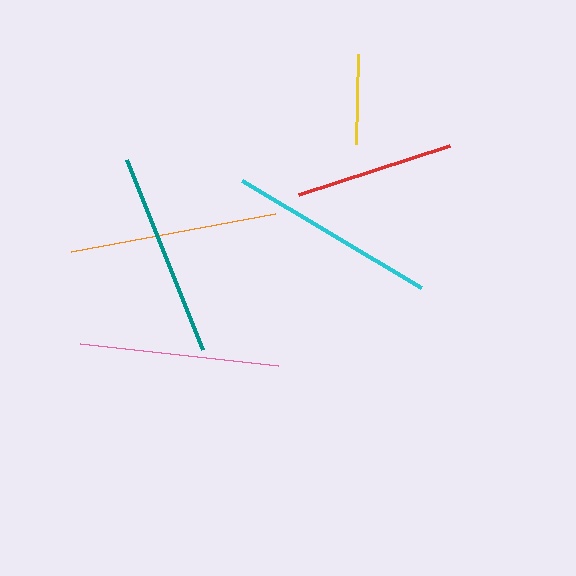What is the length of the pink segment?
The pink segment is approximately 199 pixels long.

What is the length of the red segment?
The red segment is approximately 158 pixels long.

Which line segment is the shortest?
The yellow line is the shortest at approximately 90 pixels.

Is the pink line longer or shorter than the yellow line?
The pink line is longer than the yellow line.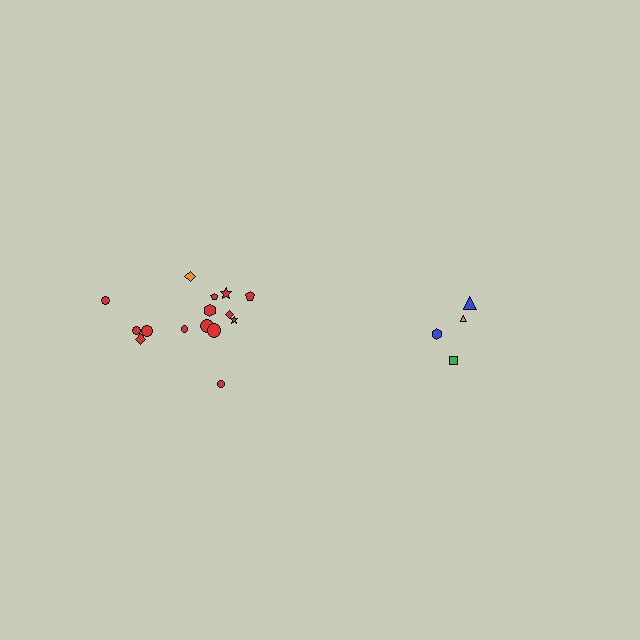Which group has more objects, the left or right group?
The left group.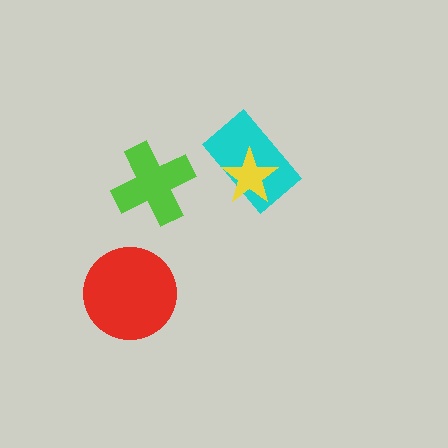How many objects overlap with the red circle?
0 objects overlap with the red circle.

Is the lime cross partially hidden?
No, no other shape covers it.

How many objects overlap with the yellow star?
1 object overlaps with the yellow star.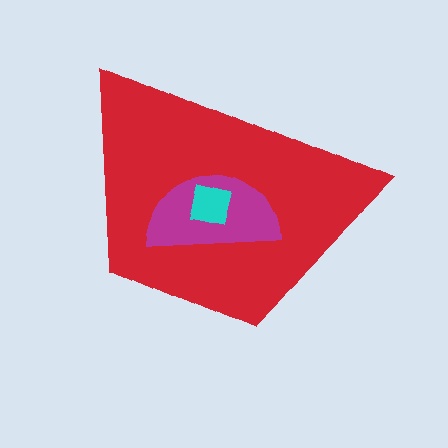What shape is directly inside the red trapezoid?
The magenta semicircle.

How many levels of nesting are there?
3.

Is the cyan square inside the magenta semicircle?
Yes.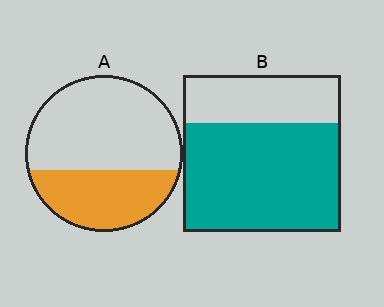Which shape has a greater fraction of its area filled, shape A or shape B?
Shape B.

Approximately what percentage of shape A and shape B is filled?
A is approximately 35% and B is approximately 70%.